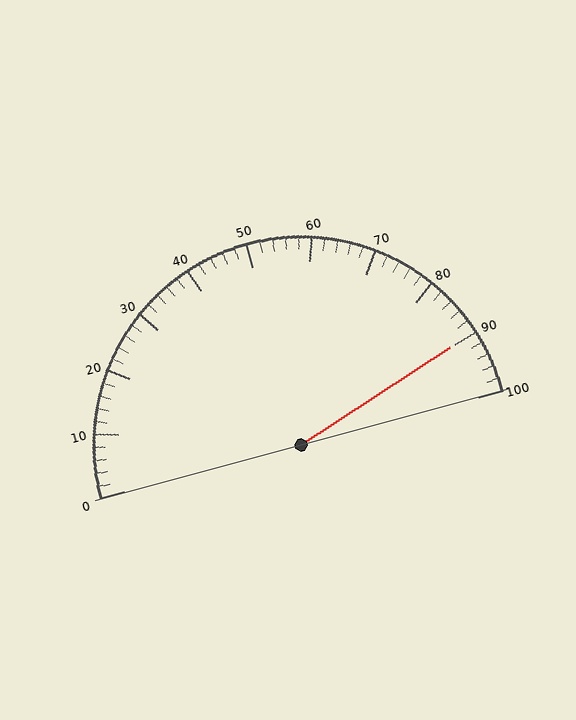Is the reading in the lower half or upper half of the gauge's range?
The reading is in the upper half of the range (0 to 100).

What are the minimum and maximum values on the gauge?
The gauge ranges from 0 to 100.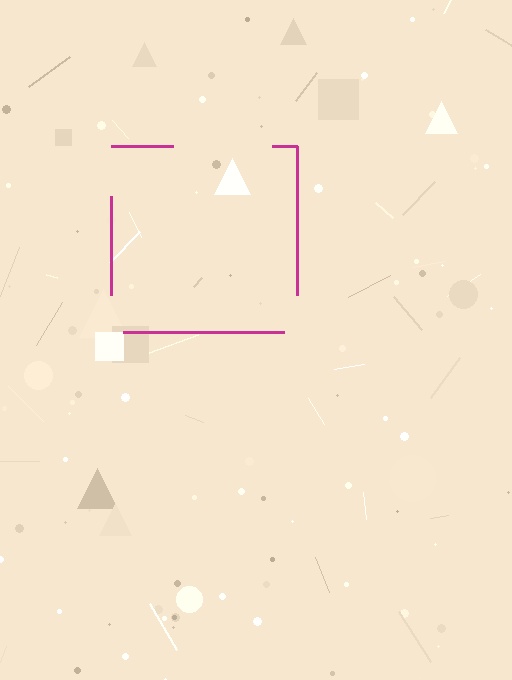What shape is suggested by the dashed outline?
The dashed outline suggests a square.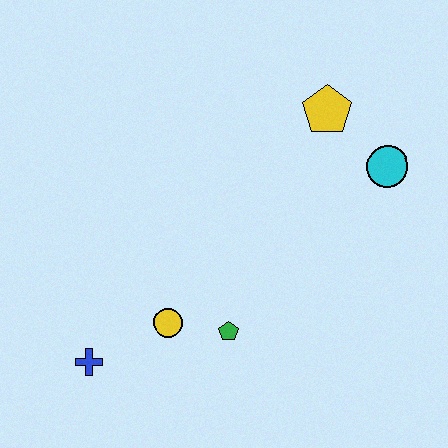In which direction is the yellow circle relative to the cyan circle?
The yellow circle is to the left of the cyan circle.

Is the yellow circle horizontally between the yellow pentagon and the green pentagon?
No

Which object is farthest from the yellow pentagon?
The blue cross is farthest from the yellow pentagon.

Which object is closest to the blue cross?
The yellow circle is closest to the blue cross.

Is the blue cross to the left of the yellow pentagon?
Yes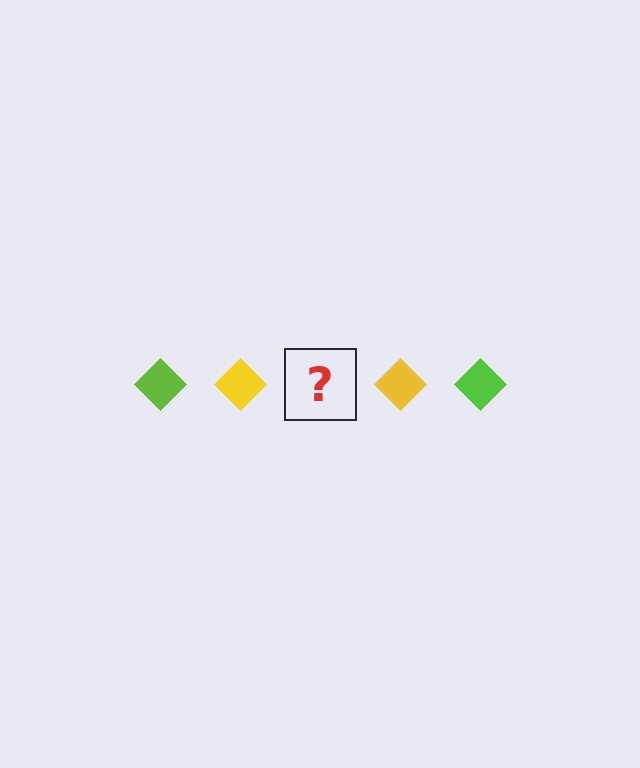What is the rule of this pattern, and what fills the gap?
The rule is that the pattern cycles through lime, yellow diamonds. The gap should be filled with a lime diamond.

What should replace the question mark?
The question mark should be replaced with a lime diamond.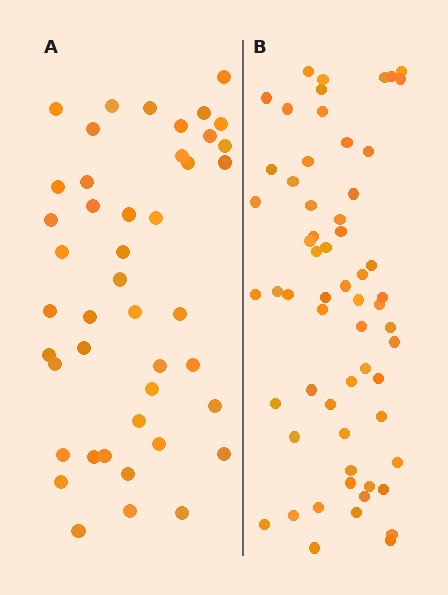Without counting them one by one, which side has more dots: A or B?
Region B (the right region) has more dots.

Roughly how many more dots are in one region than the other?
Region B has approximately 15 more dots than region A.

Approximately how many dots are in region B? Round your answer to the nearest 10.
About 60 dots.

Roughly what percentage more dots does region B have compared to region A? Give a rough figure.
About 35% more.